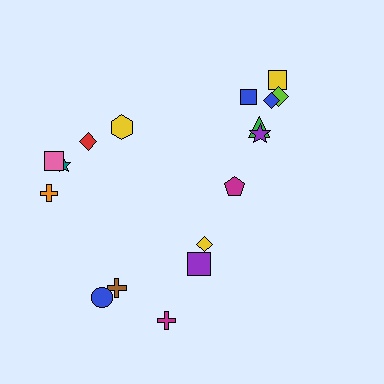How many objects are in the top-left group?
There are 5 objects.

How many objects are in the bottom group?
There are 5 objects.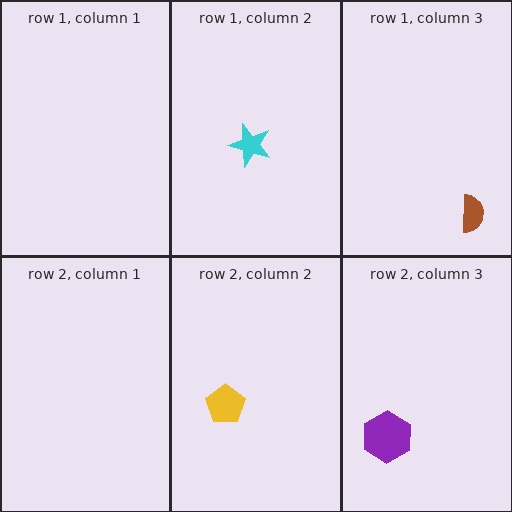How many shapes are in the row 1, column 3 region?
1.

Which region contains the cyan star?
The row 1, column 2 region.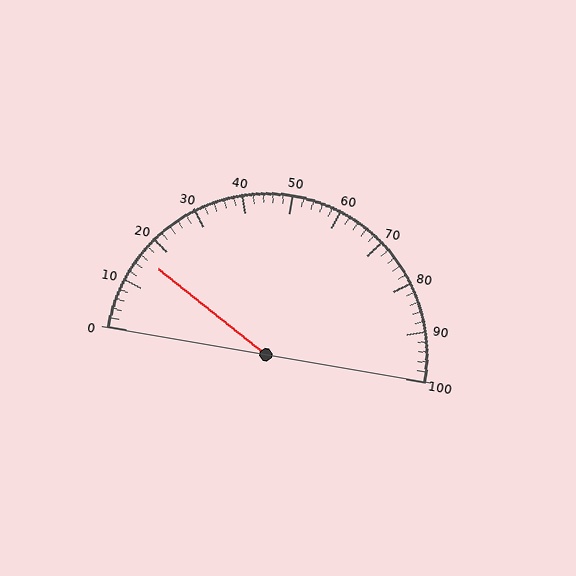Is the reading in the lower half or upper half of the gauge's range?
The reading is in the lower half of the range (0 to 100).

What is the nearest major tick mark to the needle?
The nearest major tick mark is 20.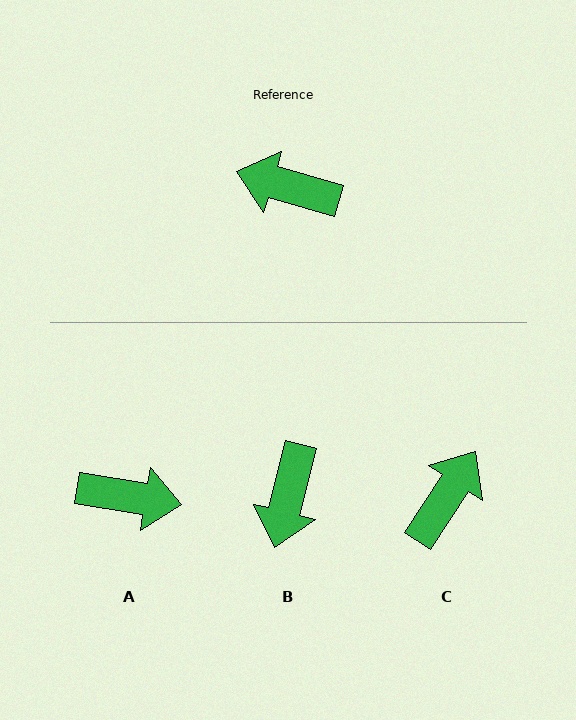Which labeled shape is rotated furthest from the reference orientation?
A, about 173 degrees away.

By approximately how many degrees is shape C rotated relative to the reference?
Approximately 107 degrees clockwise.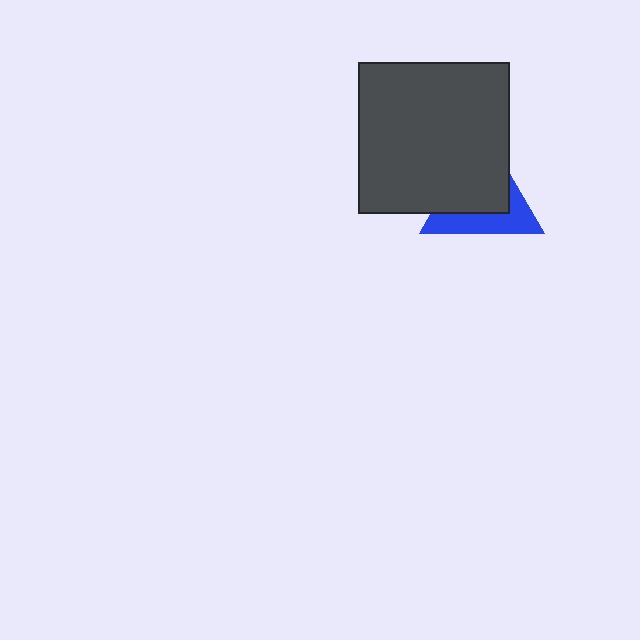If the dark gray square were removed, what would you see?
You would see the complete blue triangle.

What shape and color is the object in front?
The object in front is a dark gray square.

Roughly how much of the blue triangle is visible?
A small part of it is visible (roughly 40%).